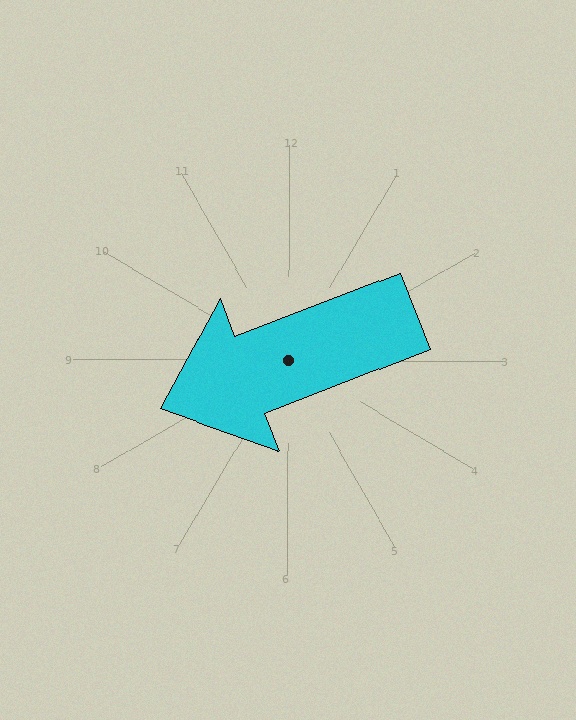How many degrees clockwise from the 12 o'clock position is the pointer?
Approximately 249 degrees.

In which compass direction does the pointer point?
West.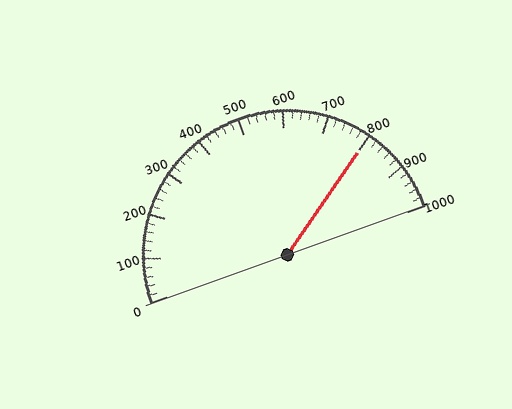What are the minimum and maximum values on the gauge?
The gauge ranges from 0 to 1000.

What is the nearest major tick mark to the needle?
The nearest major tick mark is 800.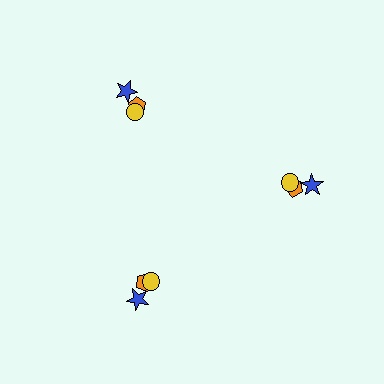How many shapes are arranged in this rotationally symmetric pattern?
There are 9 shapes, arranged in 3 groups of 3.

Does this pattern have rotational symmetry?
Yes, this pattern has 3-fold rotational symmetry. It looks the same after rotating 120 degrees around the center.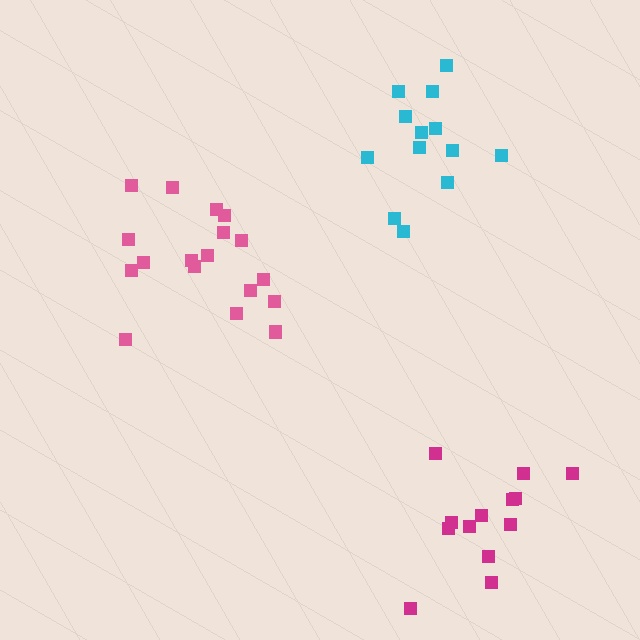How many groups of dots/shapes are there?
There are 3 groups.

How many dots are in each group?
Group 1: 18 dots, Group 2: 13 dots, Group 3: 13 dots (44 total).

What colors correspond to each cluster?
The clusters are colored: pink, magenta, cyan.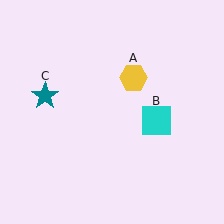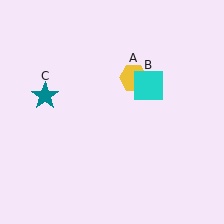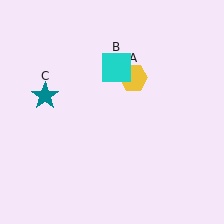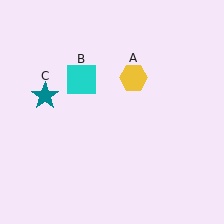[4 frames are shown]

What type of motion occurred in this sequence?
The cyan square (object B) rotated counterclockwise around the center of the scene.